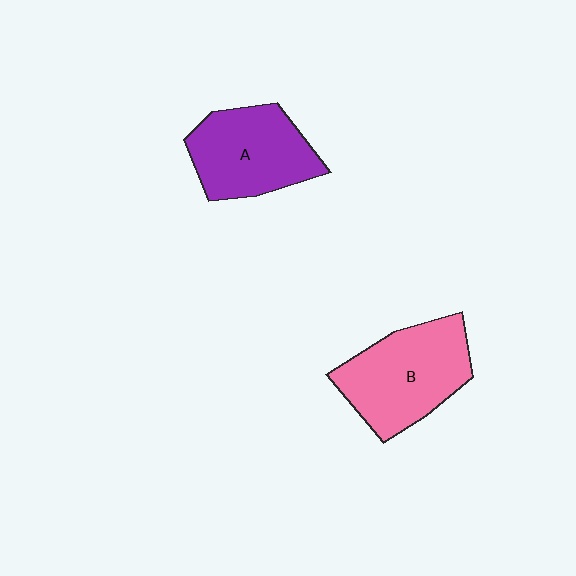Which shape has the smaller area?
Shape A (purple).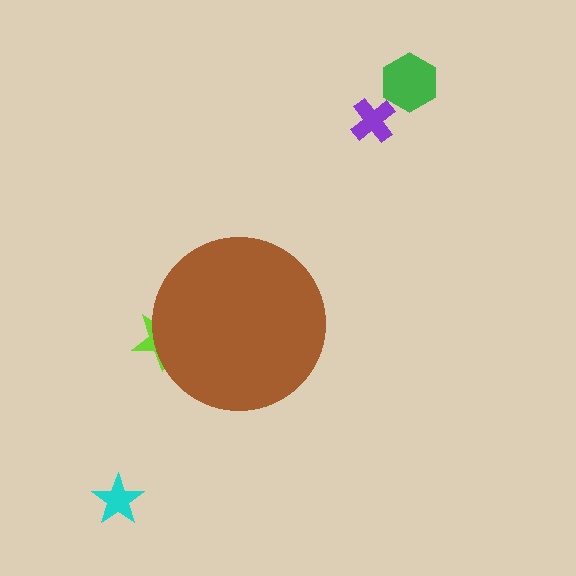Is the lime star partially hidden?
Yes, the lime star is partially hidden behind the brown circle.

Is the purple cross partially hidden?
No, the purple cross is fully visible.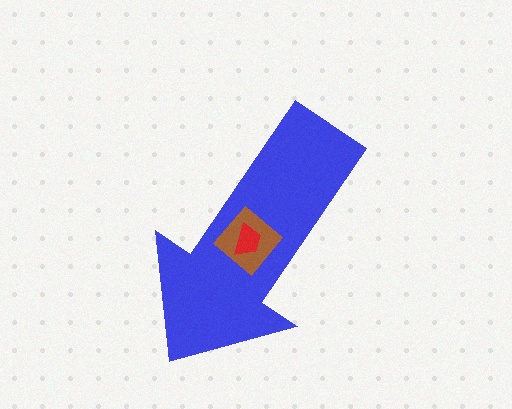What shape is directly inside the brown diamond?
The red trapezoid.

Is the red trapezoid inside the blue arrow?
Yes.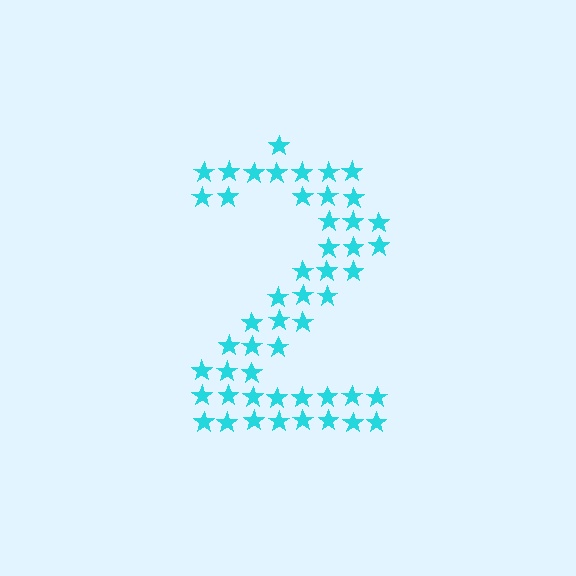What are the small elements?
The small elements are stars.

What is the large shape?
The large shape is the digit 2.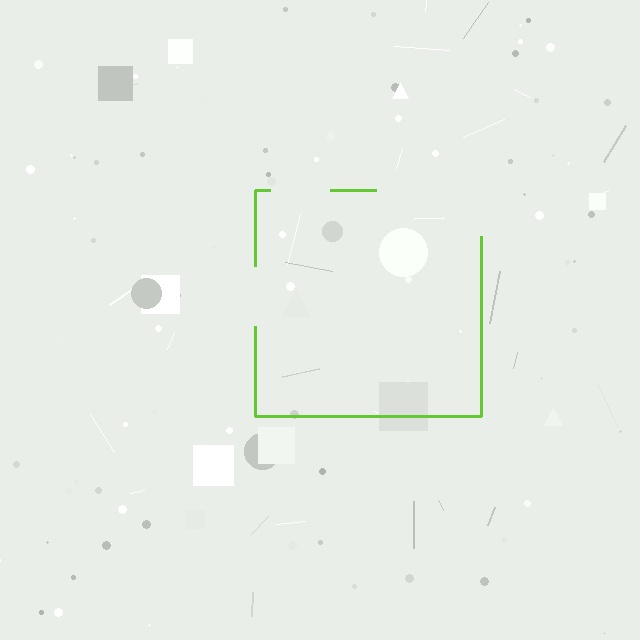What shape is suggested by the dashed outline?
The dashed outline suggests a square.